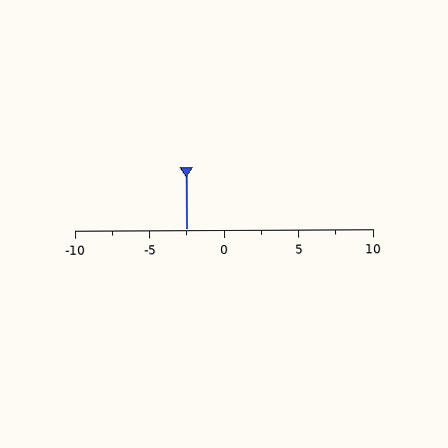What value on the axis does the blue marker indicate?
The marker indicates approximately -2.5.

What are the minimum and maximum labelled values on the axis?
The axis runs from -10 to 10.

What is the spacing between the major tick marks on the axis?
The major ticks are spaced 5 apart.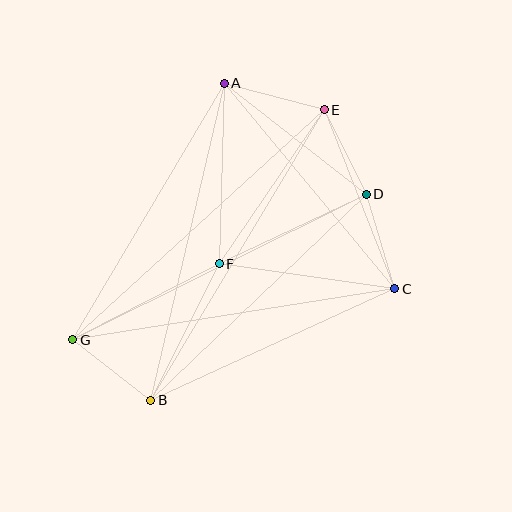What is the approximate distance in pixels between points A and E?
The distance between A and E is approximately 104 pixels.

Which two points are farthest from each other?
Points E and G are farthest from each other.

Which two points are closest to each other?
Points D and E are closest to each other.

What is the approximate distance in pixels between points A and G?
The distance between A and G is approximately 298 pixels.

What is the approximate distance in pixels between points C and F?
The distance between C and F is approximately 177 pixels.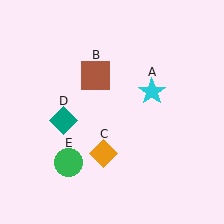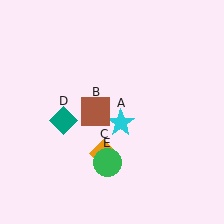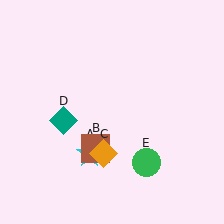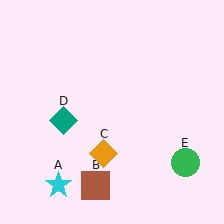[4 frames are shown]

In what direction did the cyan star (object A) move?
The cyan star (object A) moved down and to the left.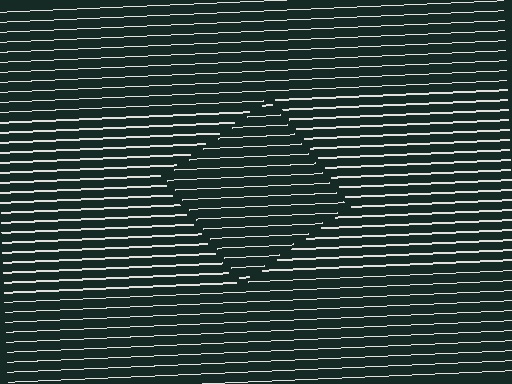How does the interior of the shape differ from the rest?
The interior of the shape contains the same grating, shifted by half a period — the contour is defined by the phase discontinuity where line-ends from the inner and outer gratings abut.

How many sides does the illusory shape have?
4 sides — the line-ends trace a square.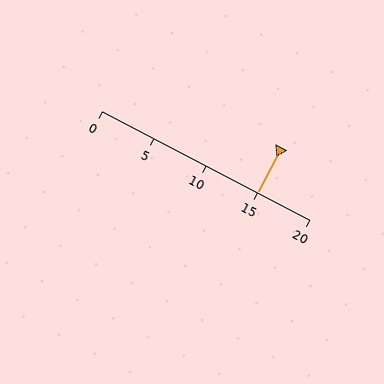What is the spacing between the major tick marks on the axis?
The major ticks are spaced 5 apart.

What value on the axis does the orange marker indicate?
The marker indicates approximately 15.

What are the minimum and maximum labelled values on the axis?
The axis runs from 0 to 20.